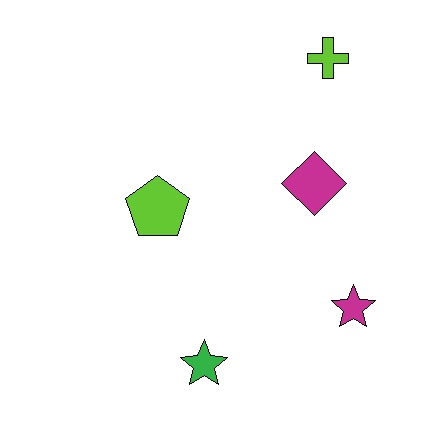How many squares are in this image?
There are no squares.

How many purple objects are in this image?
There are no purple objects.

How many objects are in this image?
There are 5 objects.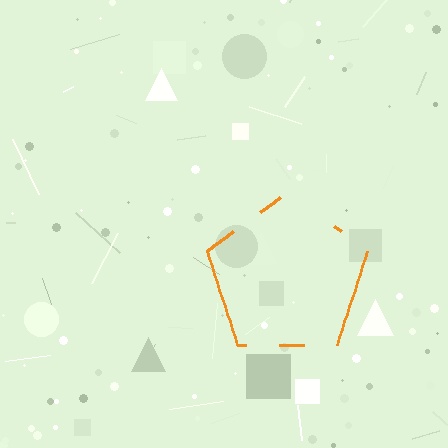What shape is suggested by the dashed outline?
The dashed outline suggests a pentagon.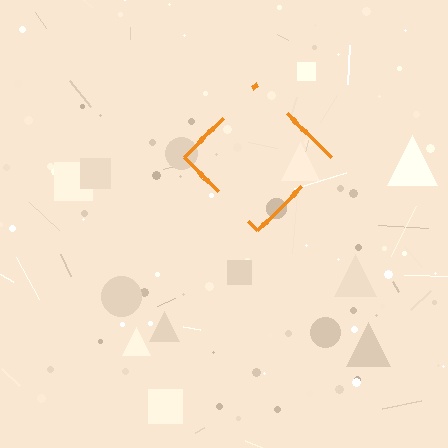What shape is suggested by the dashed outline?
The dashed outline suggests a diamond.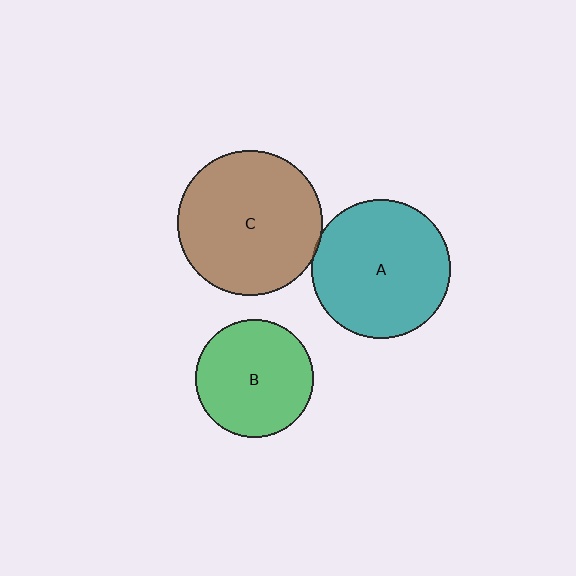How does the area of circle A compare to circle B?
Approximately 1.4 times.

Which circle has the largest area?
Circle C (brown).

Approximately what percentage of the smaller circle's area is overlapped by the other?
Approximately 5%.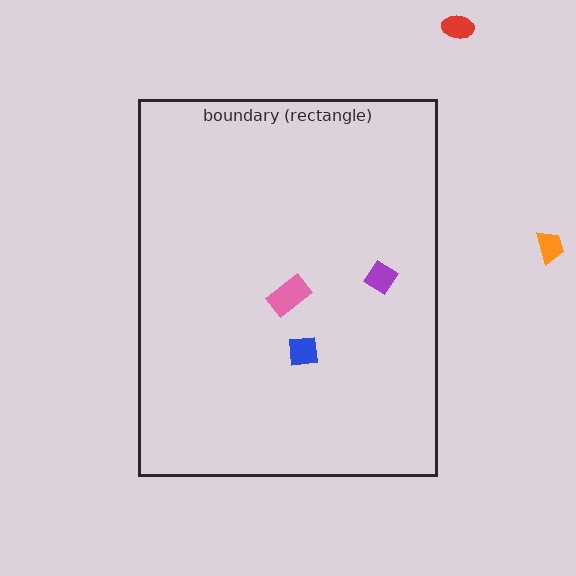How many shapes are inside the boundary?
3 inside, 2 outside.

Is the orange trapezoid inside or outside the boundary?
Outside.